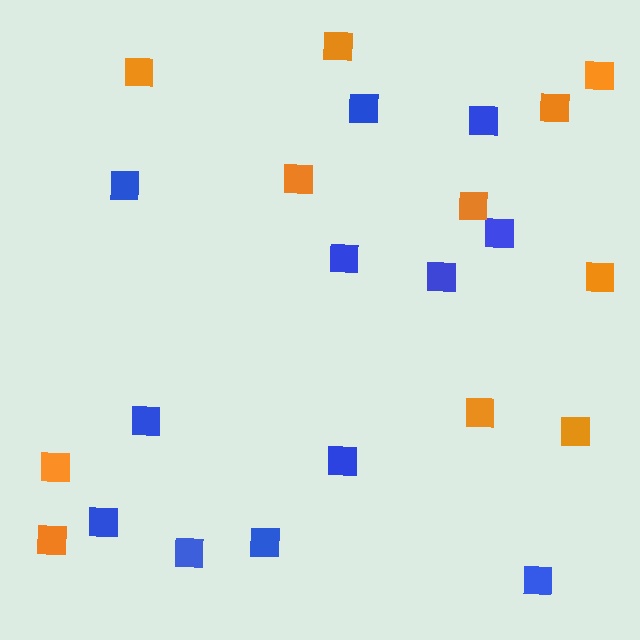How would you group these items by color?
There are 2 groups: one group of blue squares (12) and one group of orange squares (11).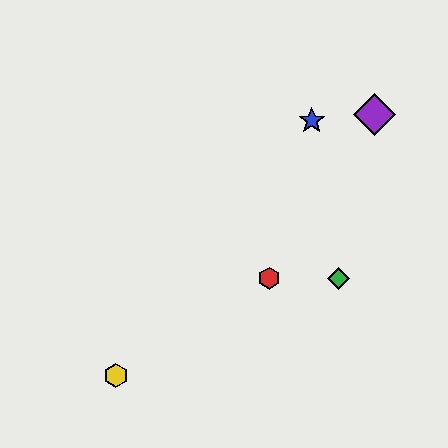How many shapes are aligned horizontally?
2 shapes (the red hexagon, the green diamond) are aligned horizontally.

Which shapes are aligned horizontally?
The red hexagon, the green diamond are aligned horizontally.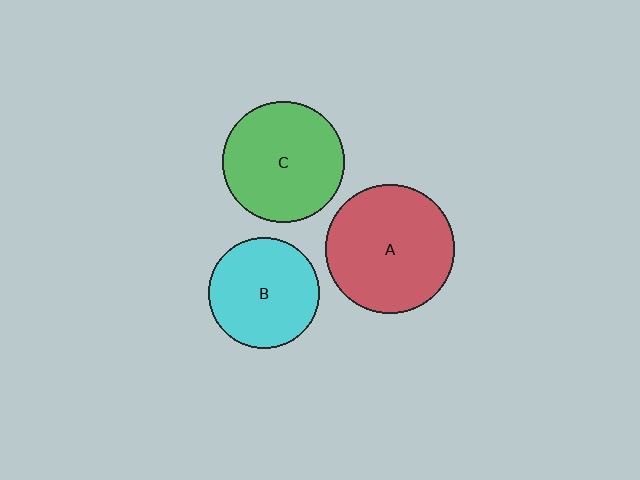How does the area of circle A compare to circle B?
Approximately 1.4 times.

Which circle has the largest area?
Circle A (red).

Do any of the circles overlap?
No, none of the circles overlap.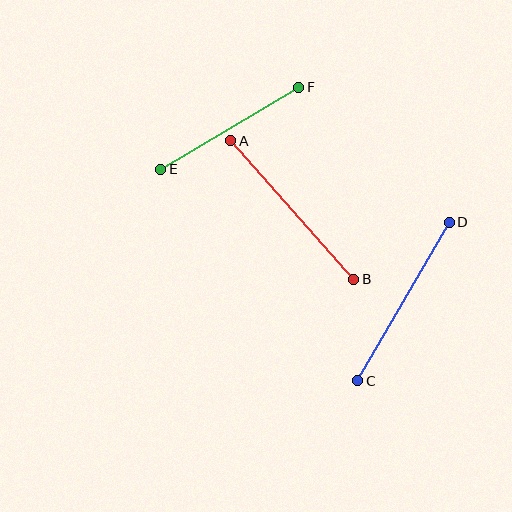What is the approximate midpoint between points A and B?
The midpoint is at approximately (292, 210) pixels.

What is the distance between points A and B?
The distance is approximately 185 pixels.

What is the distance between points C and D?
The distance is approximately 183 pixels.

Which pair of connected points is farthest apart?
Points A and B are farthest apart.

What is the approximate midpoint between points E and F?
The midpoint is at approximately (230, 128) pixels.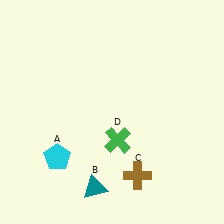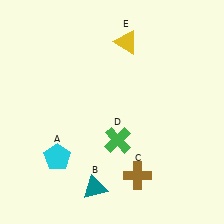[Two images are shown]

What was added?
A yellow triangle (E) was added in Image 2.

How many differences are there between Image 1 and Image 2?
There is 1 difference between the two images.